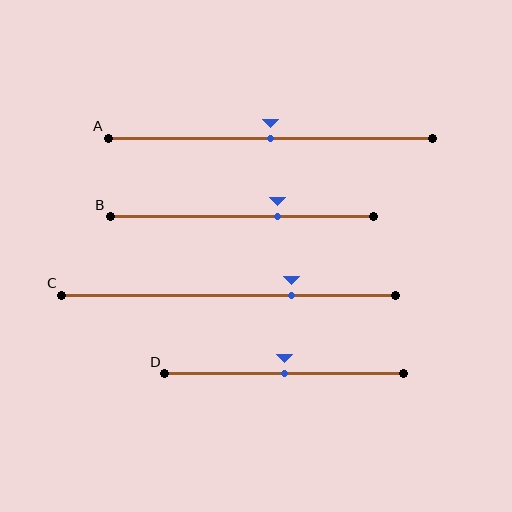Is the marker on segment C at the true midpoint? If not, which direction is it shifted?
No, the marker on segment C is shifted to the right by about 19% of the segment length.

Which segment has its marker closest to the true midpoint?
Segment A has its marker closest to the true midpoint.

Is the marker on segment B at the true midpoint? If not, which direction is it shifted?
No, the marker on segment B is shifted to the right by about 14% of the segment length.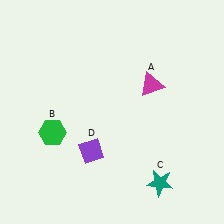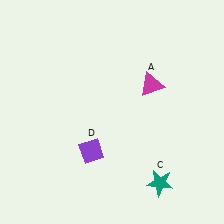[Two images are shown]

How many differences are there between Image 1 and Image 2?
There is 1 difference between the two images.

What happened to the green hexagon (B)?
The green hexagon (B) was removed in Image 2. It was in the bottom-left area of Image 1.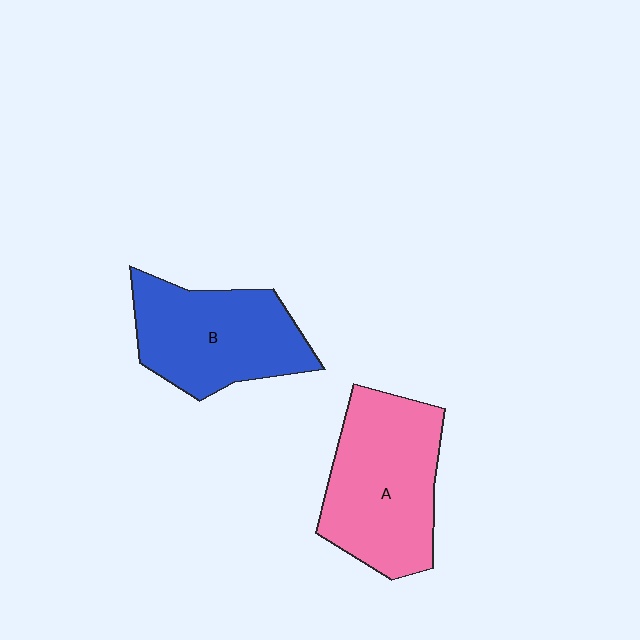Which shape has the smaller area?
Shape B (blue).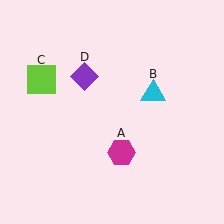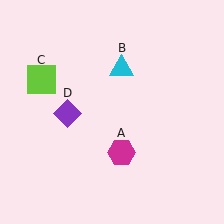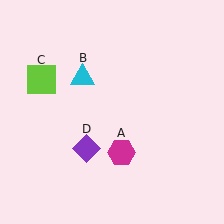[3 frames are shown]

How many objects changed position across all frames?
2 objects changed position: cyan triangle (object B), purple diamond (object D).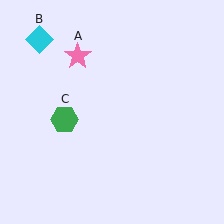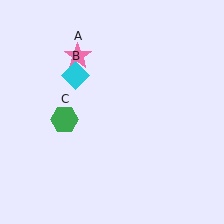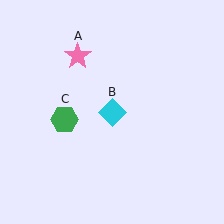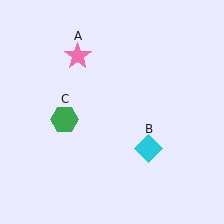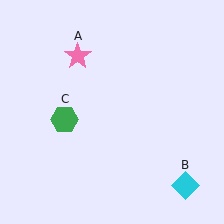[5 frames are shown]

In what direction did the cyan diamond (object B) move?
The cyan diamond (object B) moved down and to the right.